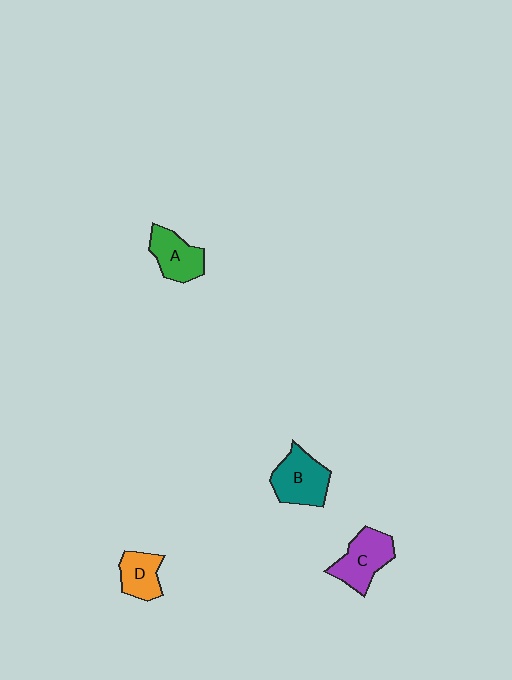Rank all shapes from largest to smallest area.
From largest to smallest: B (teal), C (purple), A (green), D (orange).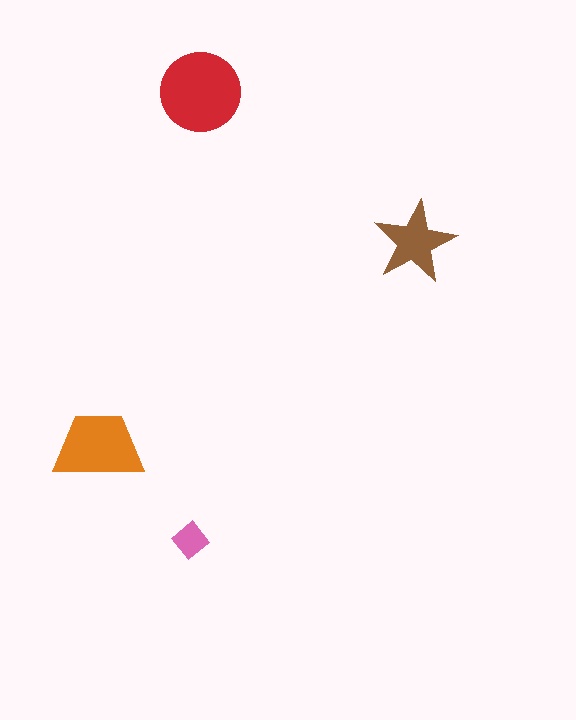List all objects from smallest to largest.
The pink diamond, the brown star, the orange trapezoid, the red circle.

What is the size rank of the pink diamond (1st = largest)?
4th.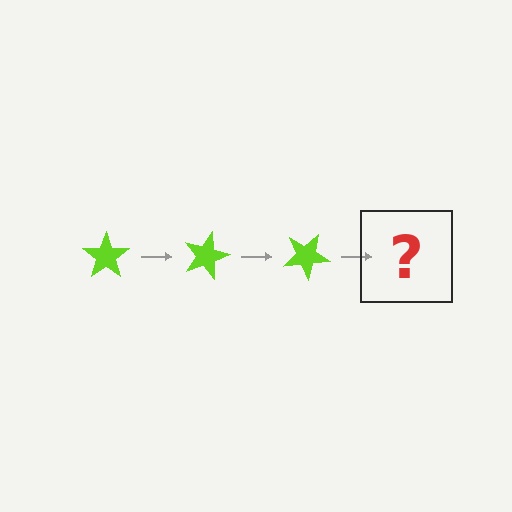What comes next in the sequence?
The next element should be a lime star rotated 45 degrees.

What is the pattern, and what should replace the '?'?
The pattern is that the star rotates 15 degrees each step. The '?' should be a lime star rotated 45 degrees.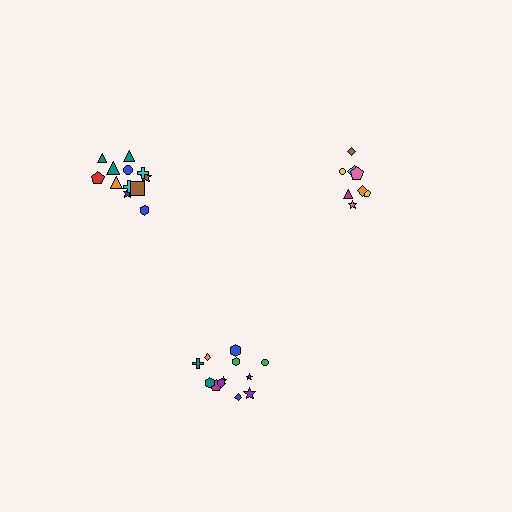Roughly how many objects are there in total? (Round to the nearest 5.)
Roughly 30 objects in total.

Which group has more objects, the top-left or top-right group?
The top-left group.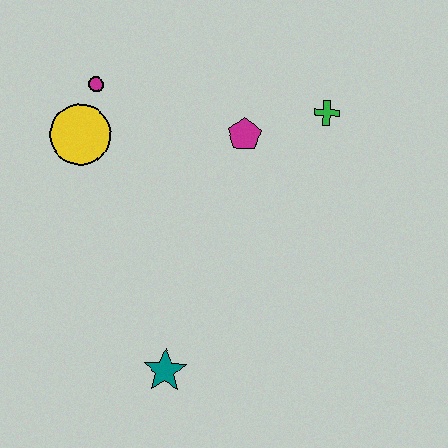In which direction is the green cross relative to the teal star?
The green cross is above the teal star.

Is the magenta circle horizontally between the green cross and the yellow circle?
Yes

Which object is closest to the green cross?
The magenta pentagon is closest to the green cross.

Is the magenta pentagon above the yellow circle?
Yes